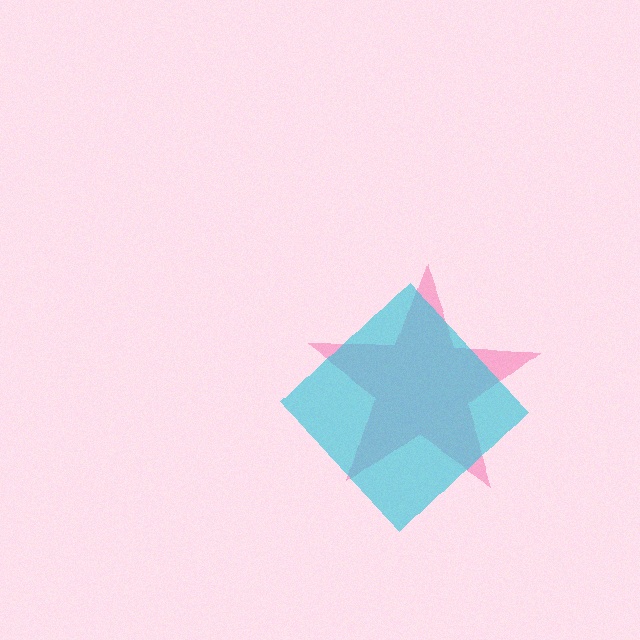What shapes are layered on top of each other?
The layered shapes are: a pink star, a cyan diamond.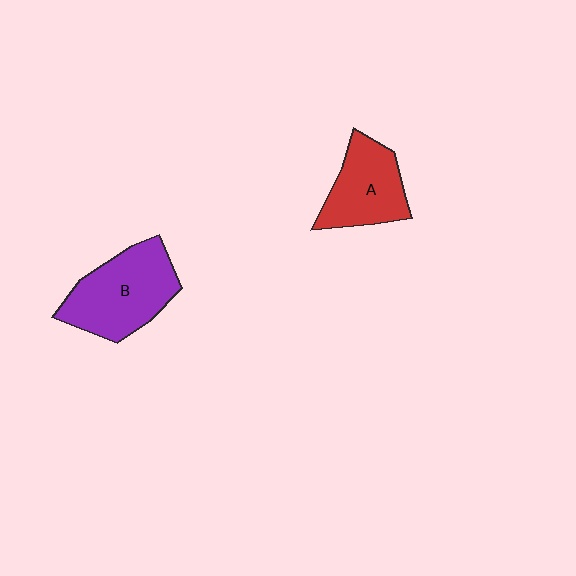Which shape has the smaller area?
Shape A (red).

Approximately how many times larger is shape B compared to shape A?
Approximately 1.3 times.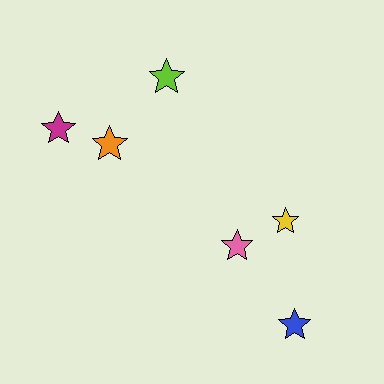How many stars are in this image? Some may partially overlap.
There are 6 stars.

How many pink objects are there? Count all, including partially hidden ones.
There is 1 pink object.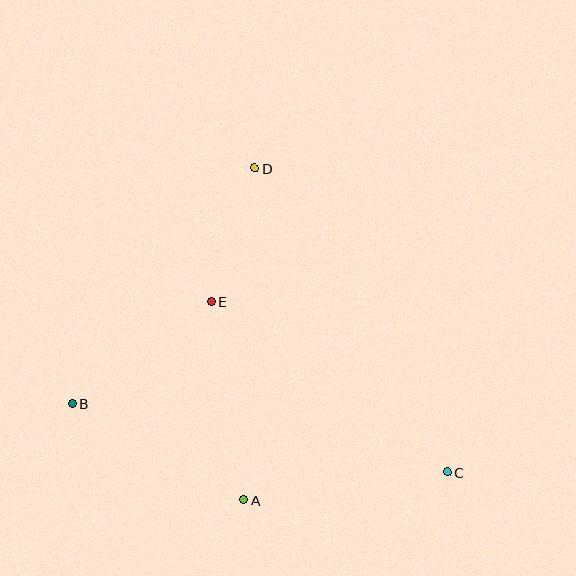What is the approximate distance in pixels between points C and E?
The distance between C and E is approximately 291 pixels.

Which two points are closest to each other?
Points D and E are closest to each other.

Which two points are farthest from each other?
Points B and C are farthest from each other.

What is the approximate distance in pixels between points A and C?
The distance between A and C is approximately 206 pixels.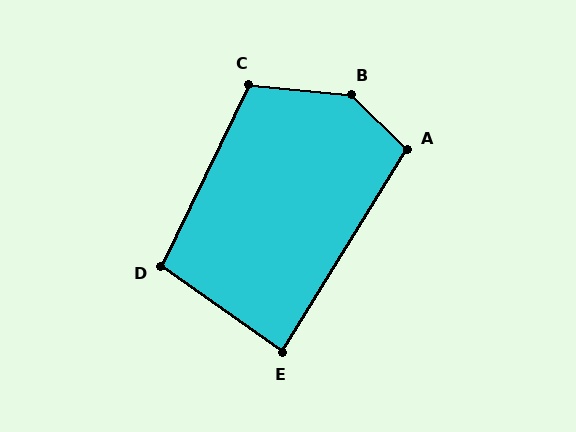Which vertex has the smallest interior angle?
E, at approximately 86 degrees.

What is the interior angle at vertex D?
Approximately 100 degrees (obtuse).